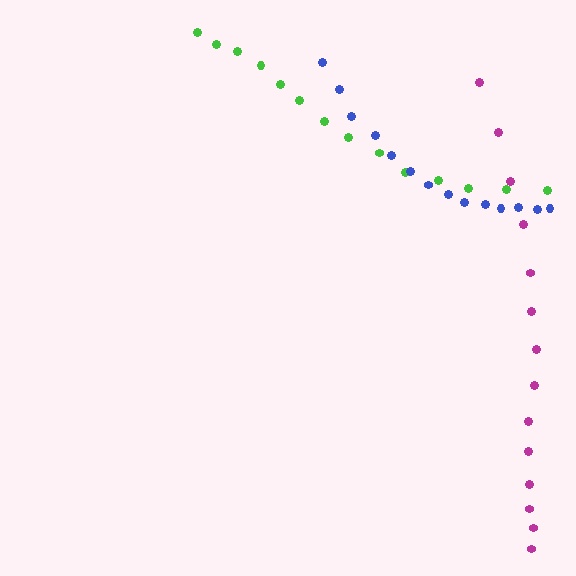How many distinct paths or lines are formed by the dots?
There are 3 distinct paths.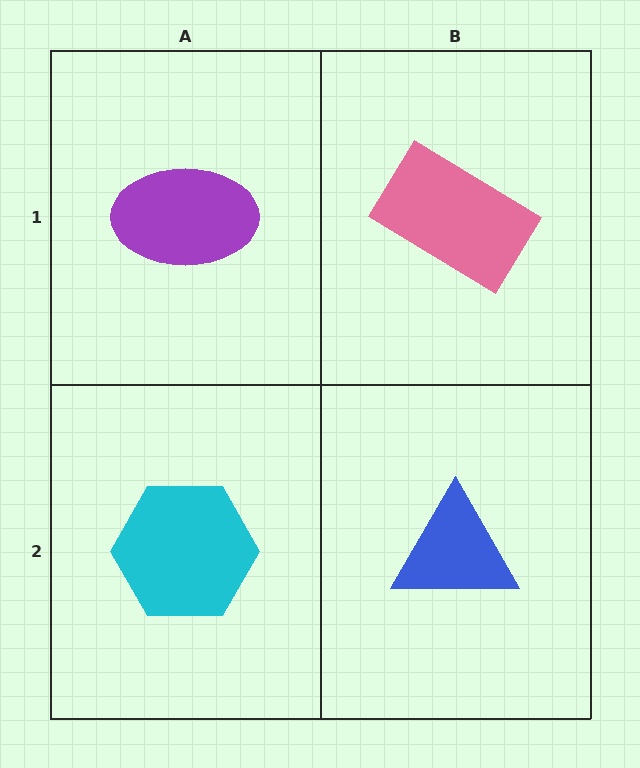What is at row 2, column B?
A blue triangle.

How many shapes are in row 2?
2 shapes.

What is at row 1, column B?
A pink rectangle.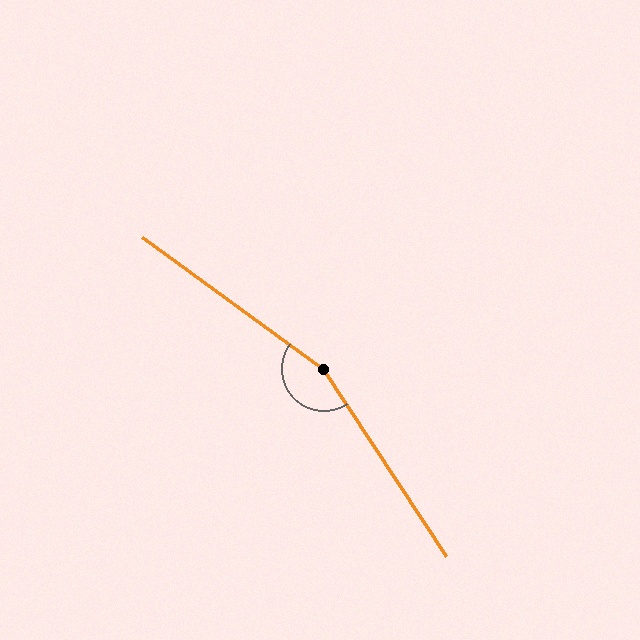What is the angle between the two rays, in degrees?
Approximately 159 degrees.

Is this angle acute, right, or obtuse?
It is obtuse.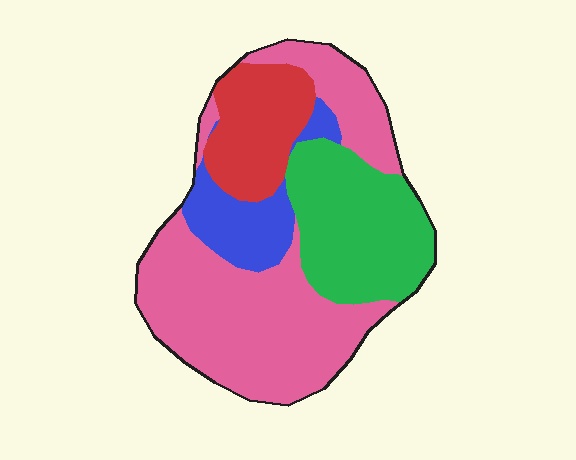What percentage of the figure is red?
Red covers roughly 15% of the figure.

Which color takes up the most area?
Pink, at roughly 50%.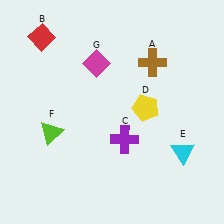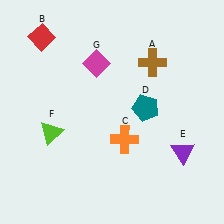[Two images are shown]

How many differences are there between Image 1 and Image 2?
There are 3 differences between the two images.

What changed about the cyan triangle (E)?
In Image 1, E is cyan. In Image 2, it changed to purple.